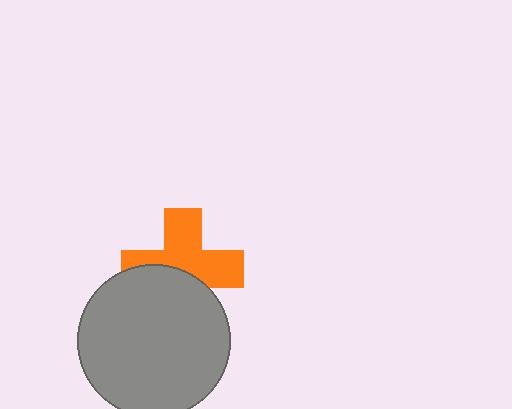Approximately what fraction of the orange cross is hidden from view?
Roughly 41% of the orange cross is hidden behind the gray circle.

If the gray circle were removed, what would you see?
You would see the complete orange cross.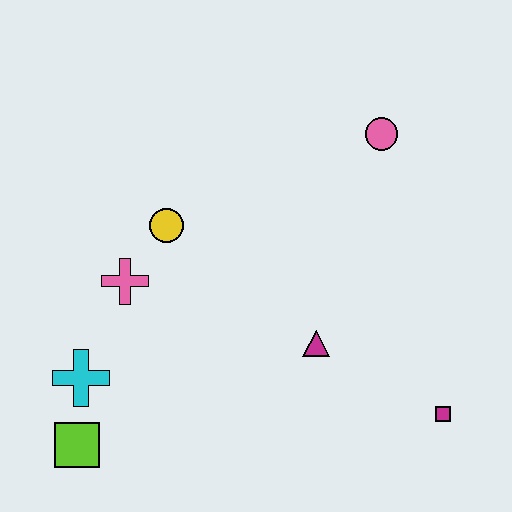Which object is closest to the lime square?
The cyan cross is closest to the lime square.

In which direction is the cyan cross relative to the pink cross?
The cyan cross is below the pink cross.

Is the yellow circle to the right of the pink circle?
No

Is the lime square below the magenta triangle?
Yes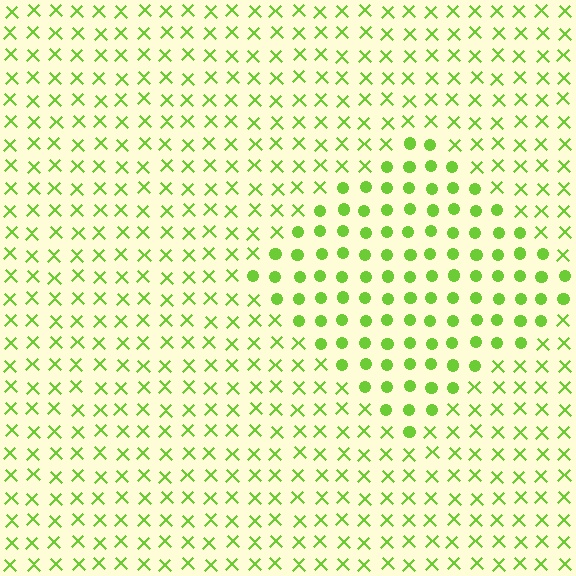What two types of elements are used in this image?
The image uses circles inside the diamond region and X marks outside it.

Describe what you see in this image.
The image is filled with small lime elements arranged in a uniform grid. A diamond-shaped region contains circles, while the surrounding area contains X marks. The boundary is defined purely by the change in element shape.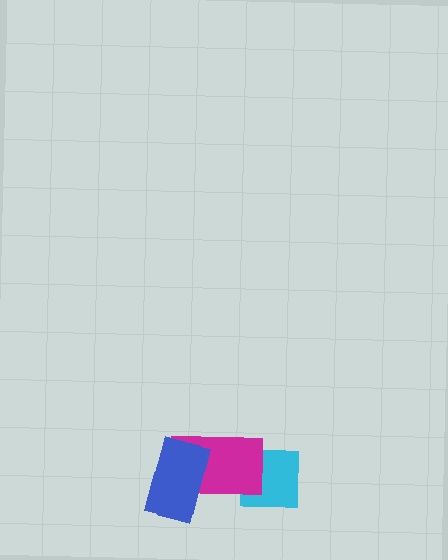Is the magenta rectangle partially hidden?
Yes, it is partially covered by another shape.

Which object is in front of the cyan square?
The magenta rectangle is in front of the cyan square.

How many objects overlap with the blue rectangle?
1 object overlaps with the blue rectangle.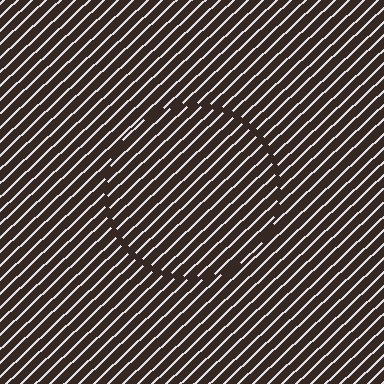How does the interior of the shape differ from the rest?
The interior of the shape contains the same grating, shifted by half a period — the contour is defined by the phase discontinuity where line-ends from the inner and outer gratings abut.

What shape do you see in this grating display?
An illusory circle. The interior of the shape contains the same grating, shifted by half a period — the contour is defined by the phase discontinuity where line-ends from the inner and outer gratings abut.